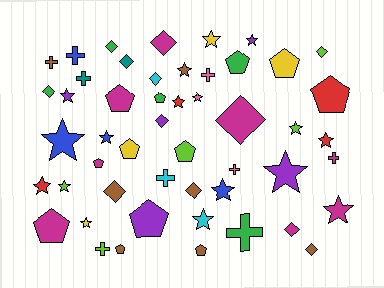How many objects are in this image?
There are 50 objects.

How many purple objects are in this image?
There are 5 purple objects.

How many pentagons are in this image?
There are 12 pentagons.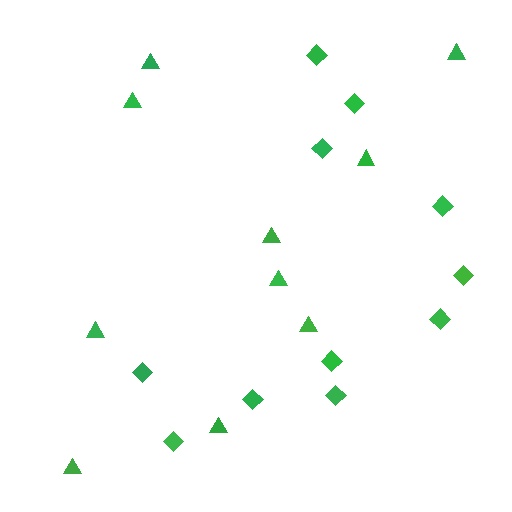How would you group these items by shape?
There are 2 groups: one group of diamonds (11) and one group of triangles (10).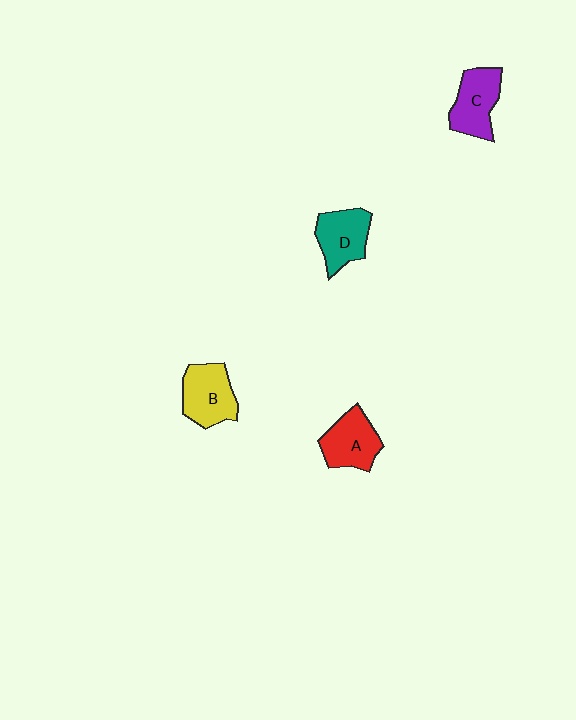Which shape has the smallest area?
Shape D (teal).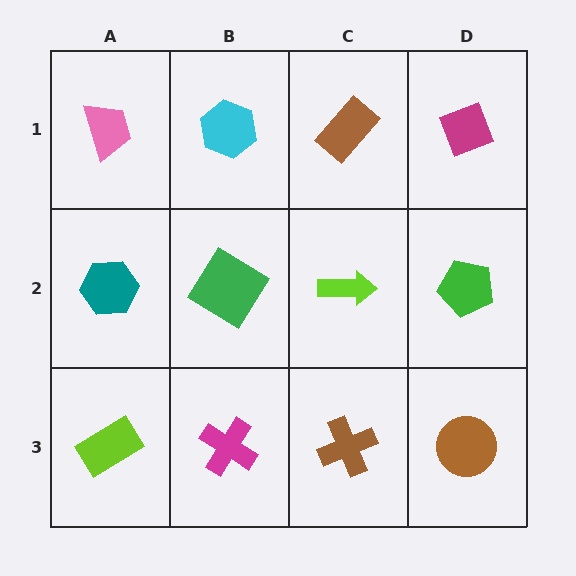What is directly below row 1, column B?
A green diamond.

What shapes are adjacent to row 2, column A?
A pink trapezoid (row 1, column A), a lime rectangle (row 3, column A), a green diamond (row 2, column B).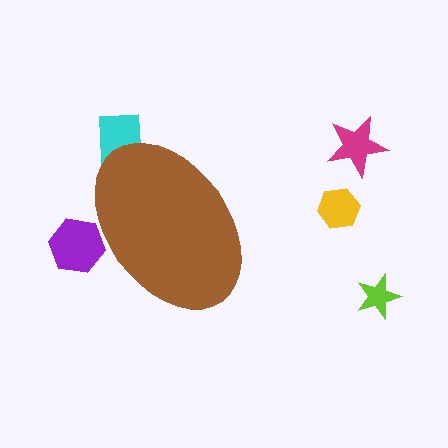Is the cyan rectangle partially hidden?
Yes, the cyan rectangle is partially hidden behind the brown ellipse.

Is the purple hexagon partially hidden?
Yes, the purple hexagon is partially hidden behind the brown ellipse.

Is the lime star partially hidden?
No, the lime star is fully visible.